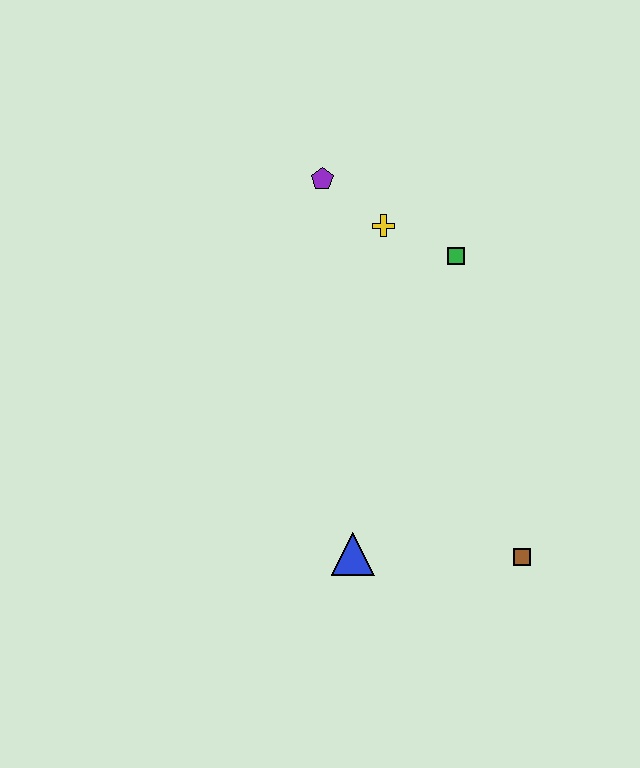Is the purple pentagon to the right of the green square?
No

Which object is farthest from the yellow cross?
The brown square is farthest from the yellow cross.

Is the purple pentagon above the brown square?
Yes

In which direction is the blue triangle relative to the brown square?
The blue triangle is to the left of the brown square.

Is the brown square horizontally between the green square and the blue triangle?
No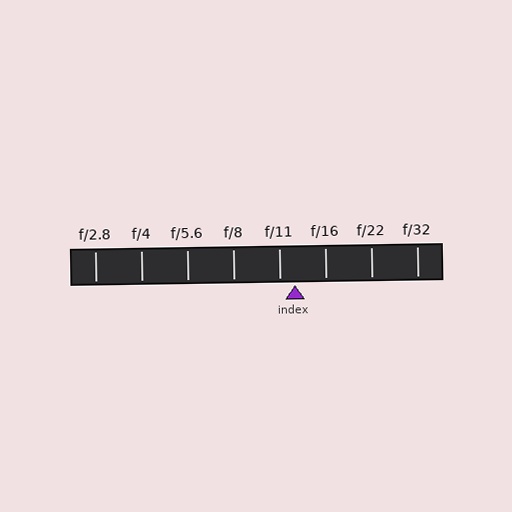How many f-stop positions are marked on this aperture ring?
There are 8 f-stop positions marked.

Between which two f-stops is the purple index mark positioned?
The index mark is between f/11 and f/16.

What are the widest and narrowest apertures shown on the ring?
The widest aperture shown is f/2.8 and the narrowest is f/32.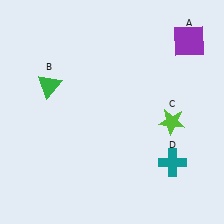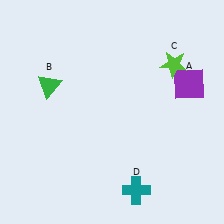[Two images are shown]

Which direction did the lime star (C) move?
The lime star (C) moved up.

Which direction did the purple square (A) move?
The purple square (A) moved down.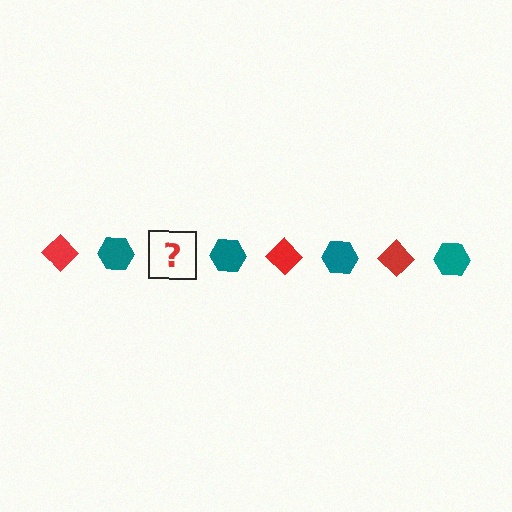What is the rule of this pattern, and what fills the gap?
The rule is that the pattern alternates between red diamond and teal hexagon. The gap should be filled with a red diamond.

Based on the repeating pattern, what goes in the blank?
The blank should be a red diamond.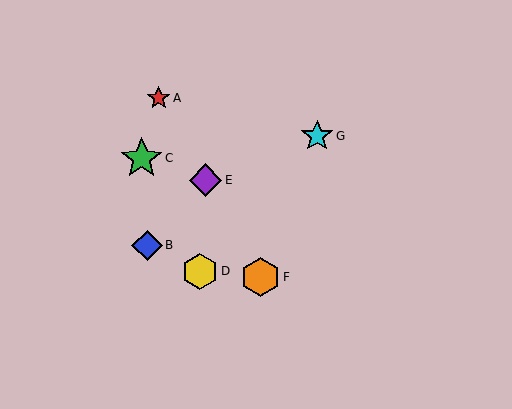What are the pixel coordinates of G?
Object G is at (317, 136).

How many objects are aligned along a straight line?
3 objects (A, E, F) are aligned along a straight line.